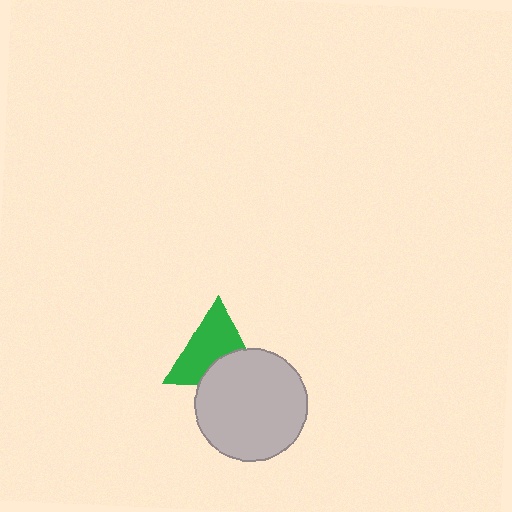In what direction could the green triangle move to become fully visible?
The green triangle could move up. That would shift it out from behind the light gray circle entirely.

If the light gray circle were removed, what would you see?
You would see the complete green triangle.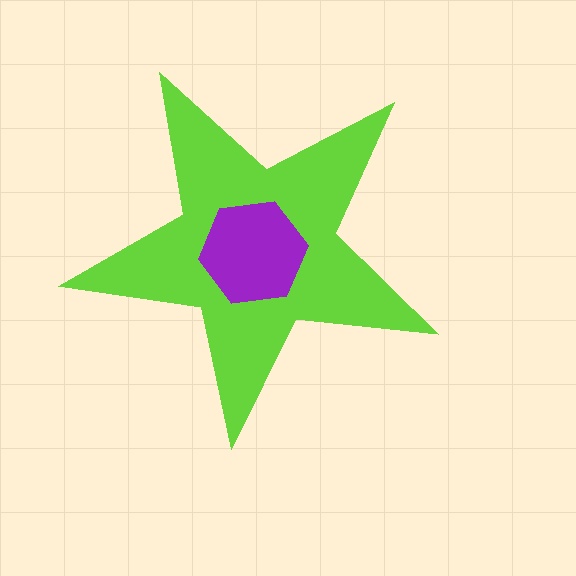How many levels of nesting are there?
2.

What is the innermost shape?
The purple hexagon.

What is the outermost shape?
The lime star.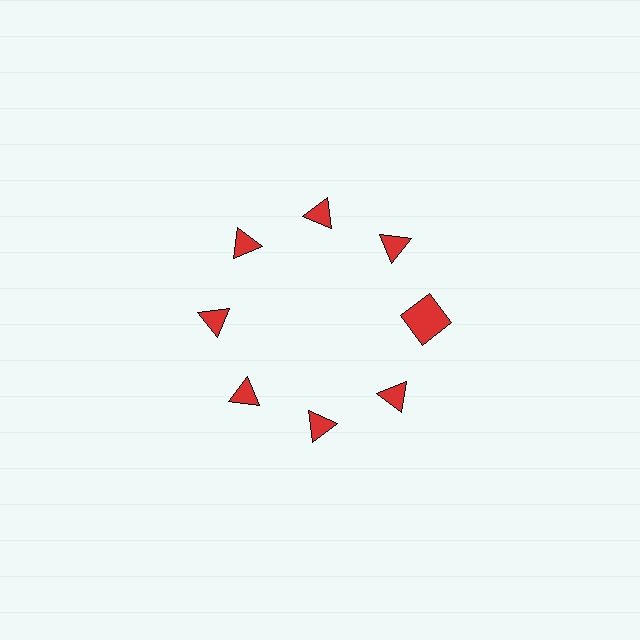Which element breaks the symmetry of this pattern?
The red square at roughly the 3 o'clock position breaks the symmetry. All other shapes are red triangles.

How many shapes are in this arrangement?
There are 8 shapes arranged in a ring pattern.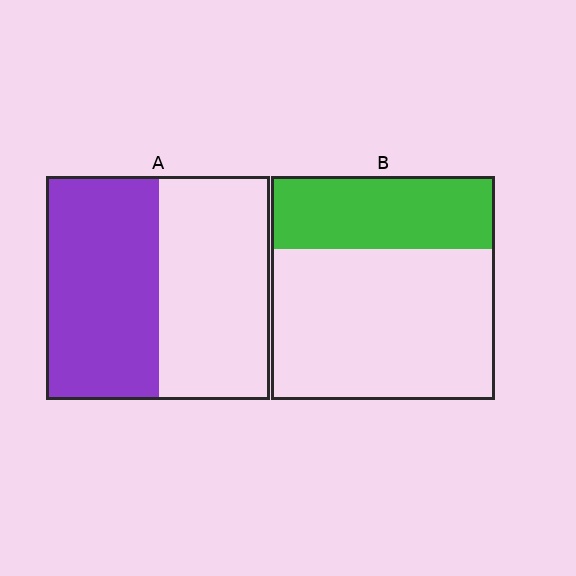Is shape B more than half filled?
No.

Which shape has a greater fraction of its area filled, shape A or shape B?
Shape A.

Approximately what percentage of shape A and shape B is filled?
A is approximately 50% and B is approximately 35%.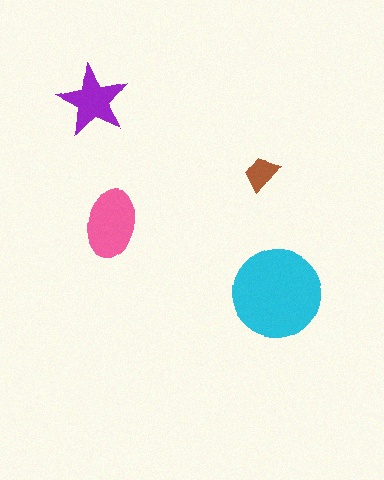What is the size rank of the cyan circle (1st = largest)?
1st.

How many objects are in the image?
There are 4 objects in the image.